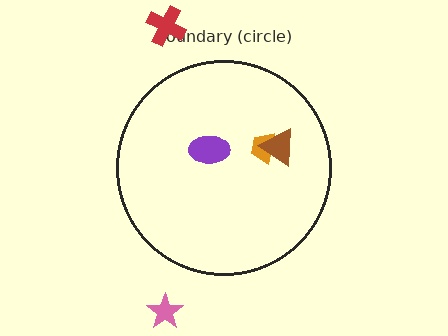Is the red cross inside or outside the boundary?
Outside.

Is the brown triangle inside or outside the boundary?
Inside.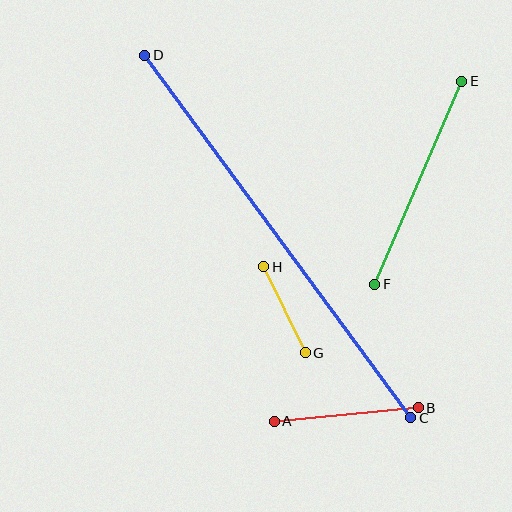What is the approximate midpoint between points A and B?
The midpoint is at approximately (346, 414) pixels.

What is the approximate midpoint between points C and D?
The midpoint is at approximately (278, 237) pixels.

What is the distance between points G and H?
The distance is approximately 95 pixels.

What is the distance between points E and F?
The distance is approximately 221 pixels.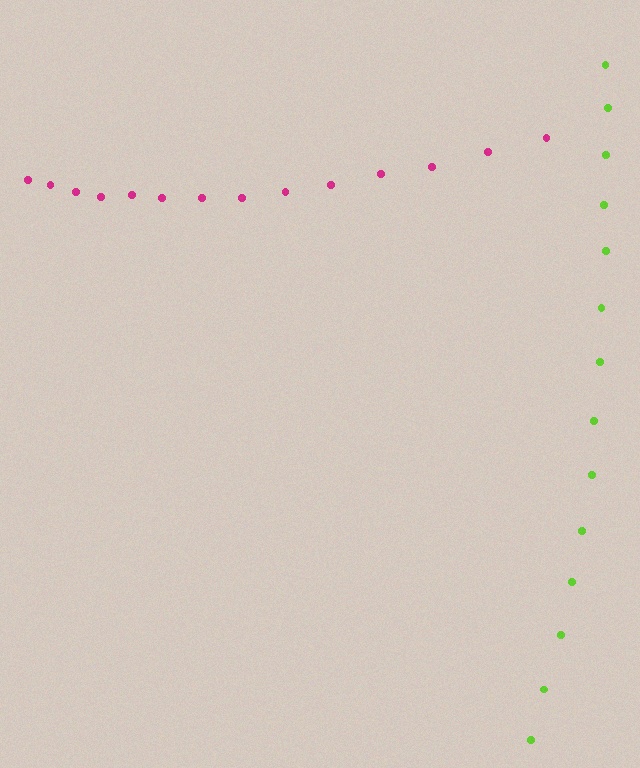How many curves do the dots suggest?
There are 2 distinct paths.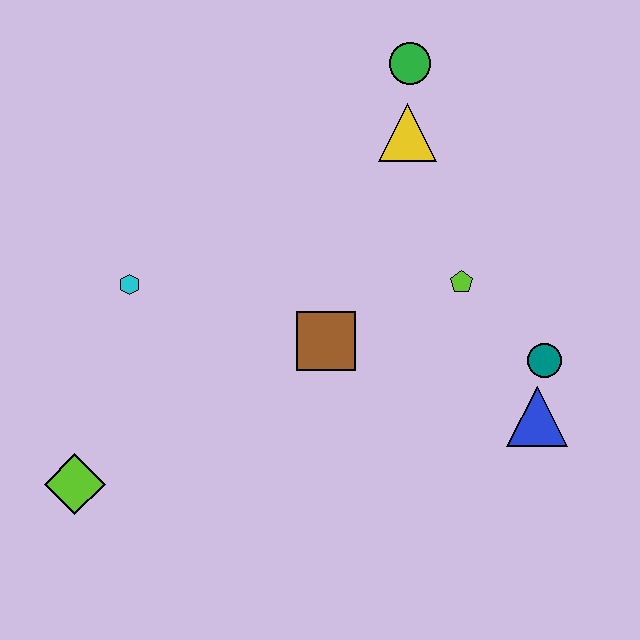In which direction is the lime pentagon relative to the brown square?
The lime pentagon is to the right of the brown square.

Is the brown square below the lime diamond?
No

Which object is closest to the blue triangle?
The teal circle is closest to the blue triangle.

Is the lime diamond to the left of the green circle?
Yes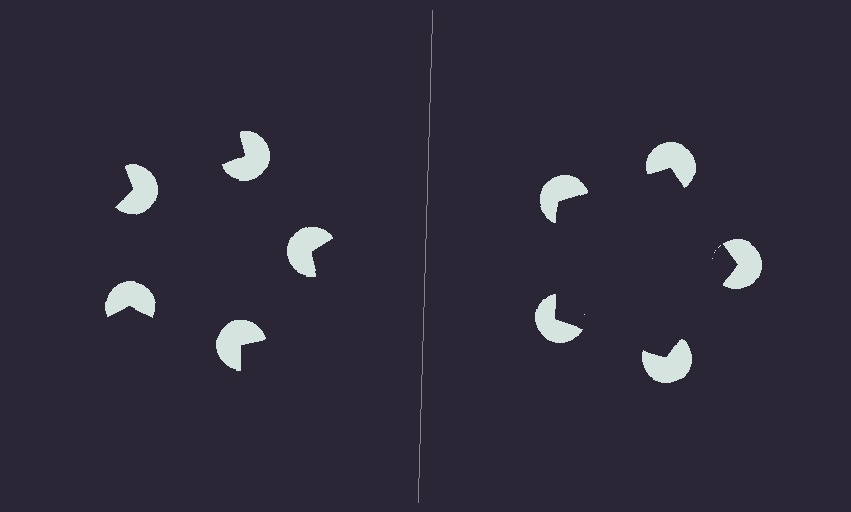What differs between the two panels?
The pac-man discs are positioned identically on both sides; only the wedge orientations differ. On the right they align to a pentagon; on the left they are misaligned.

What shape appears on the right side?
An illusory pentagon.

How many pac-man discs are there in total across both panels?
10 — 5 on each side.